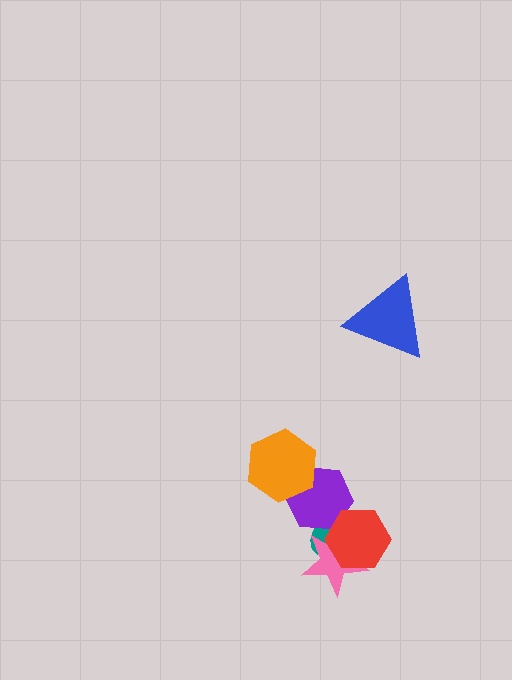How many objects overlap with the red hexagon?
3 objects overlap with the red hexagon.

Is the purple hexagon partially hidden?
Yes, it is partially covered by another shape.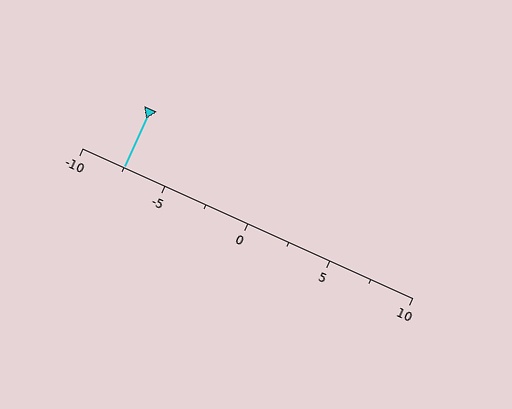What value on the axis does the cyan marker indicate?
The marker indicates approximately -7.5.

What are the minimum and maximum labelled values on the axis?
The axis runs from -10 to 10.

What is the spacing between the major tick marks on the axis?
The major ticks are spaced 5 apart.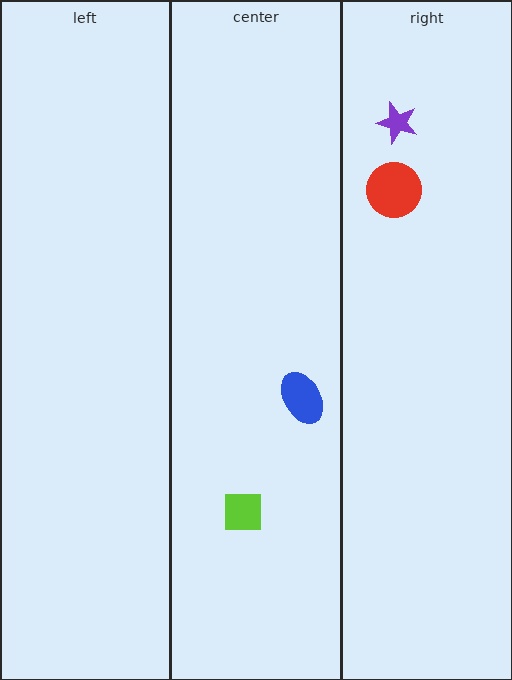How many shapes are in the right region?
2.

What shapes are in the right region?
The red circle, the purple star.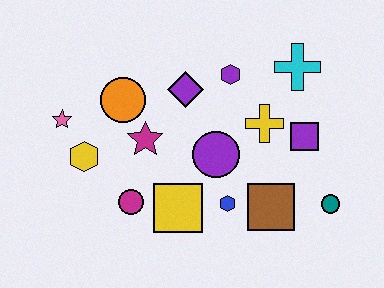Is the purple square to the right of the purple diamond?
Yes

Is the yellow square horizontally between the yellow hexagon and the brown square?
Yes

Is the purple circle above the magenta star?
No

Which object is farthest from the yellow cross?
The pink star is farthest from the yellow cross.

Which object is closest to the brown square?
The blue hexagon is closest to the brown square.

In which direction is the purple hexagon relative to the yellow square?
The purple hexagon is above the yellow square.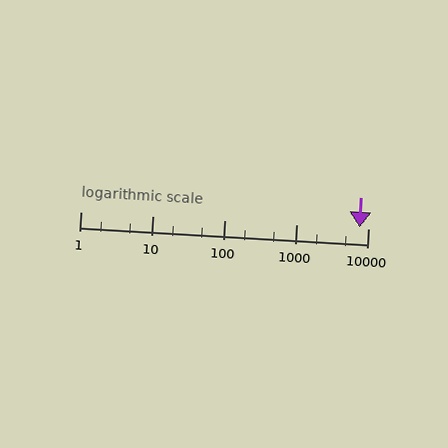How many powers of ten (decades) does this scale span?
The scale spans 4 decades, from 1 to 10000.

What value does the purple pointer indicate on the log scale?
The pointer indicates approximately 7500.